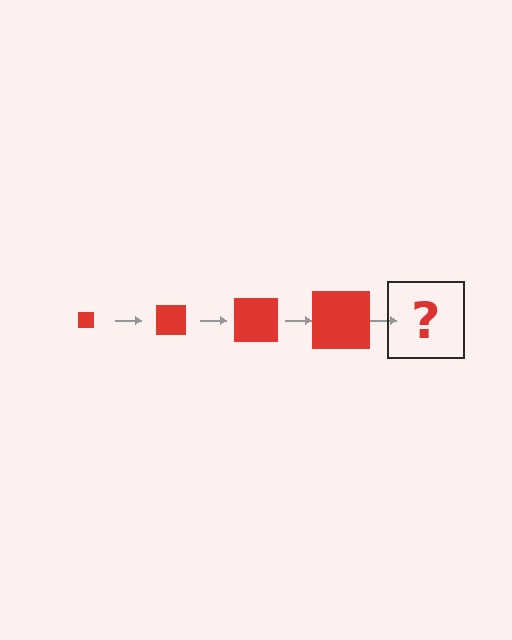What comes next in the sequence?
The next element should be a red square, larger than the previous one.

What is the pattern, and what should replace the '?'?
The pattern is that the square gets progressively larger each step. The '?' should be a red square, larger than the previous one.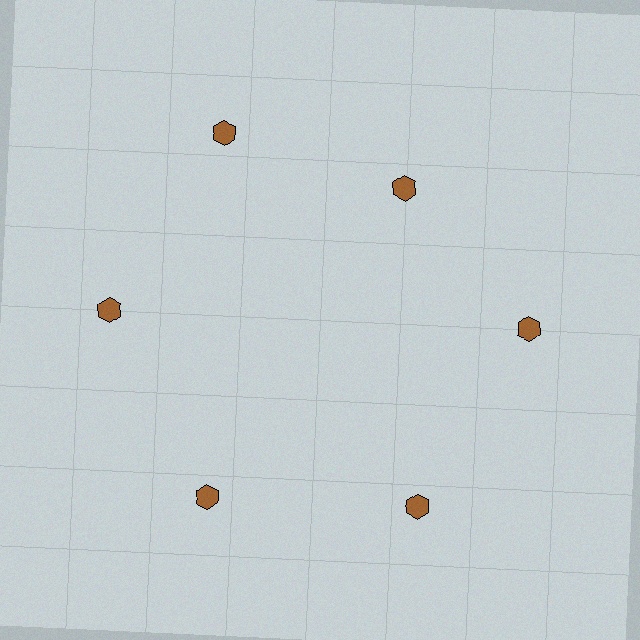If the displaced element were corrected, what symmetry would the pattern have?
It would have 6-fold rotational symmetry — the pattern would map onto itself every 60 degrees.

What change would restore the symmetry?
The symmetry would be restored by moving it outward, back onto the ring so that all 6 hexagons sit at equal angles and equal distance from the center.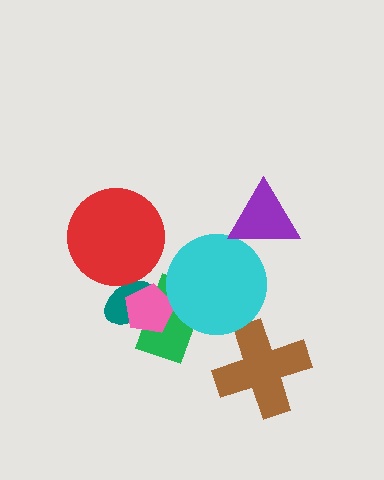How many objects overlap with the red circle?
1 object overlaps with the red circle.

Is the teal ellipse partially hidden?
Yes, it is partially covered by another shape.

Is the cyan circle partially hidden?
Yes, it is partially covered by another shape.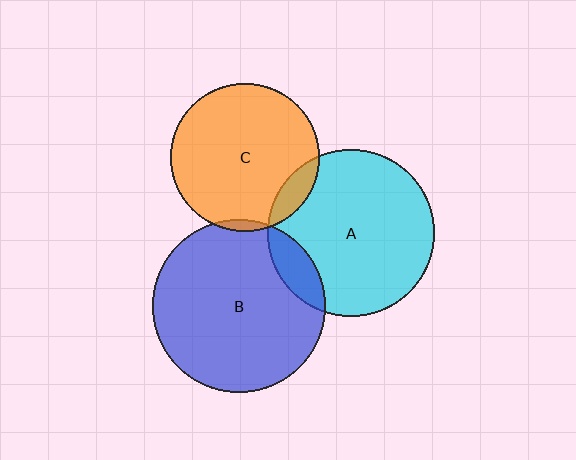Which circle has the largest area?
Circle B (blue).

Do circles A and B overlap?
Yes.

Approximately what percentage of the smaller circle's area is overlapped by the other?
Approximately 10%.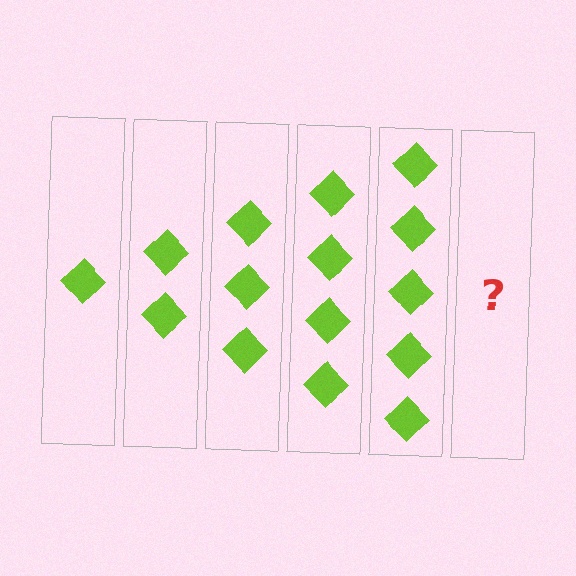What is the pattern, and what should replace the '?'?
The pattern is that each step adds one more diamond. The '?' should be 6 diamonds.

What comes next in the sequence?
The next element should be 6 diamonds.